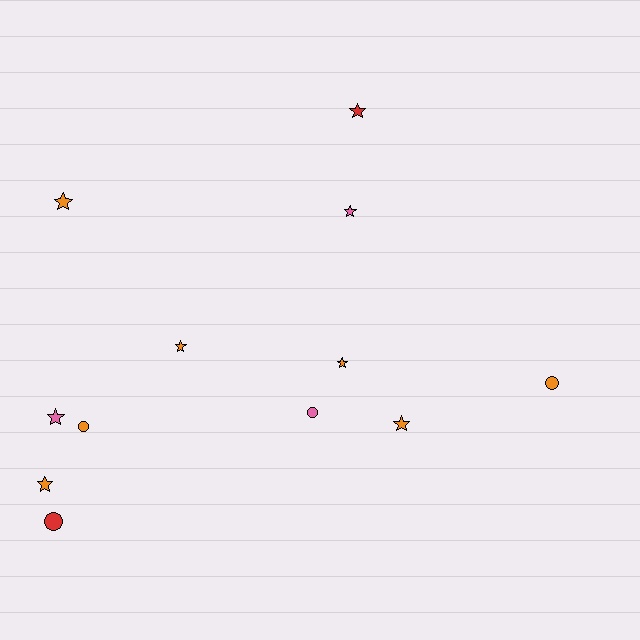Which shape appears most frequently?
Star, with 8 objects.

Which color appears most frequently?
Orange, with 7 objects.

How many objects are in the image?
There are 12 objects.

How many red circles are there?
There is 1 red circle.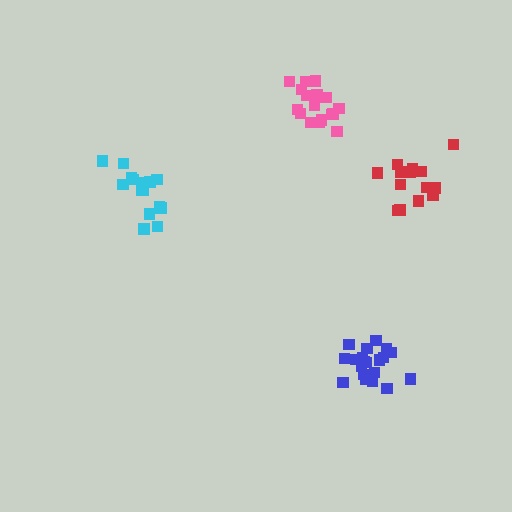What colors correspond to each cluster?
The clusters are colored: blue, red, pink, cyan.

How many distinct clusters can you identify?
There are 4 distinct clusters.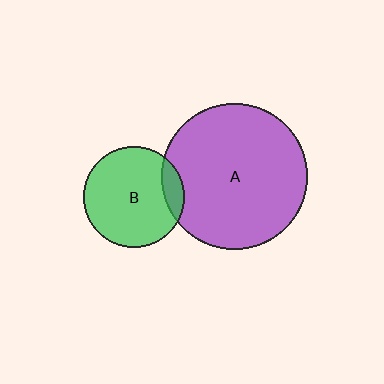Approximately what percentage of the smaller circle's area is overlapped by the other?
Approximately 10%.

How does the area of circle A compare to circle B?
Approximately 2.0 times.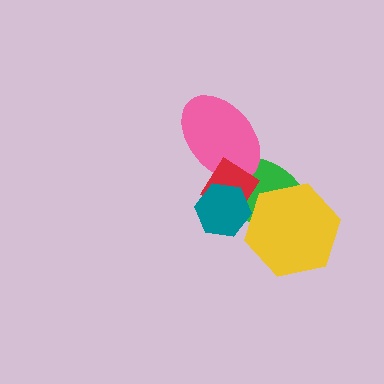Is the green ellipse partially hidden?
Yes, it is partially covered by another shape.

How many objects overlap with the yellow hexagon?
1 object overlaps with the yellow hexagon.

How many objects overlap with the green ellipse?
4 objects overlap with the green ellipse.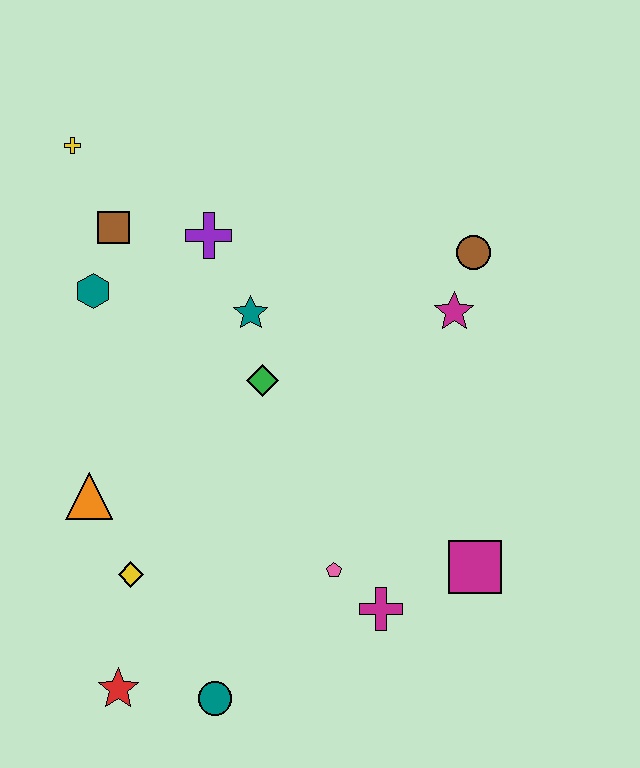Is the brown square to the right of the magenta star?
No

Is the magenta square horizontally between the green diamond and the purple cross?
No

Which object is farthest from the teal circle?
The yellow cross is farthest from the teal circle.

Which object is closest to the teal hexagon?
The brown square is closest to the teal hexagon.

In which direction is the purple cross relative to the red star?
The purple cross is above the red star.